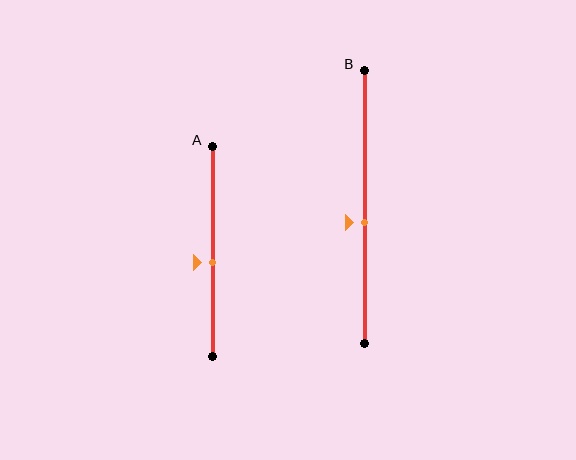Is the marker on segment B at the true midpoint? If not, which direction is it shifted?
No, the marker on segment B is shifted downward by about 6% of the segment length.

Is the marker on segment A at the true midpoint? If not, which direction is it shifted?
No, the marker on segment A is shifted downward by about 5% of the segment length.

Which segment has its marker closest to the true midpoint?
Segment A has its marker closest to the true midpoint.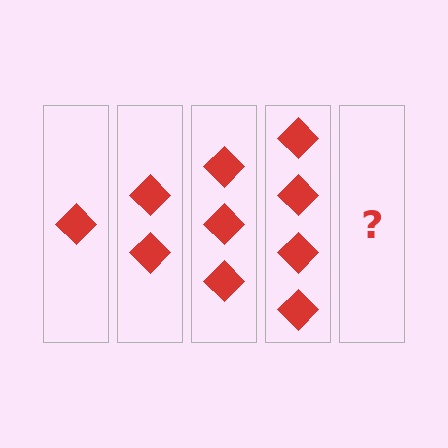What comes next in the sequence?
The next element should be 5 diamonds.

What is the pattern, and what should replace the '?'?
The pattern is that each step adds one more diamond. The '?' should be 5 diamonds.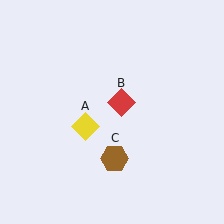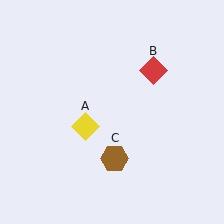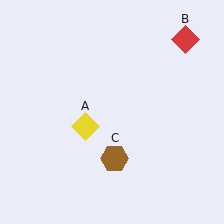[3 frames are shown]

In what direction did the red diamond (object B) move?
The red diamond (object B) moved up and to the right.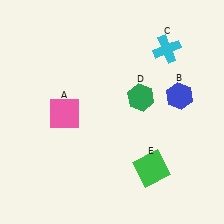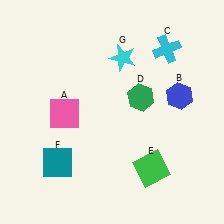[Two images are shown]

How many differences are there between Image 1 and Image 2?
There are 2 differences between the two images.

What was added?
A teal square (F), a cyan star (G) were added in Image 2.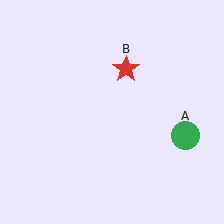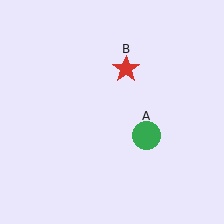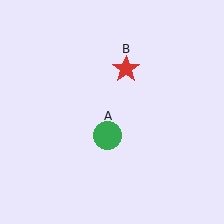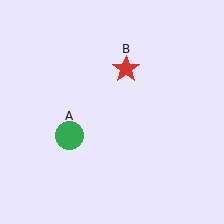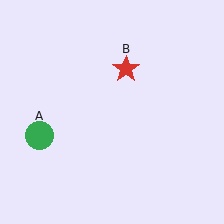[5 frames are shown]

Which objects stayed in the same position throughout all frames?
Red star (object B) remained stationary.